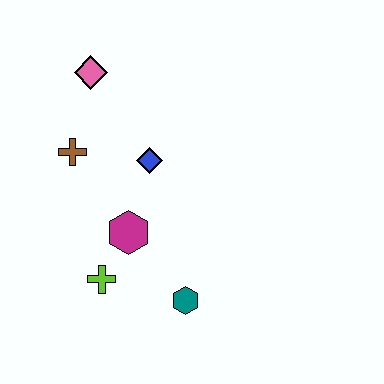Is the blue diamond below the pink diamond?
Yes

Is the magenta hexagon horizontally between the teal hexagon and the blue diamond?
No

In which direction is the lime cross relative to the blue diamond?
The lime cross is below the blue diamond.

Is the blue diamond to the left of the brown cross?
No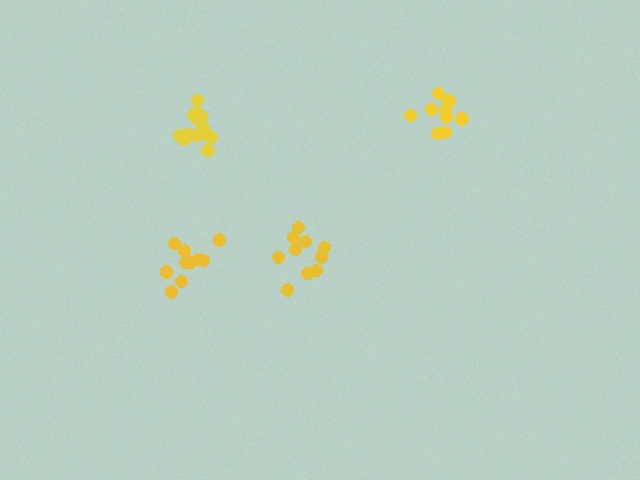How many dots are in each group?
Group 1: 9 dots, Group 2: 10 dots, Group 3: 13 dots, Group 4: 10 dots (42 total).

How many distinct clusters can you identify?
There are 4 distinct clusters.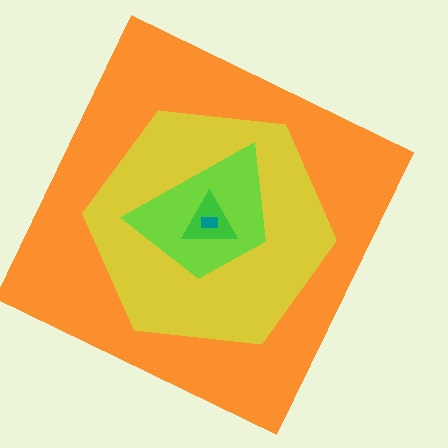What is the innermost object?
The teal rectangle.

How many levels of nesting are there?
5.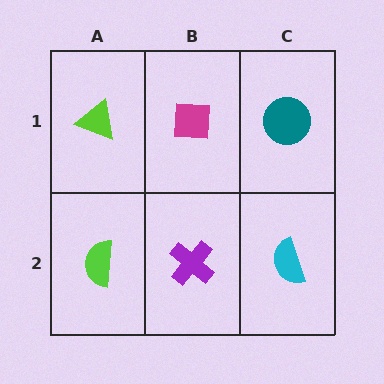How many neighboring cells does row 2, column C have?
2.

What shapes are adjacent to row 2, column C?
A teal circle (row 1, column C), a purple cross (row 2, column B).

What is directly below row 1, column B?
A purple cross.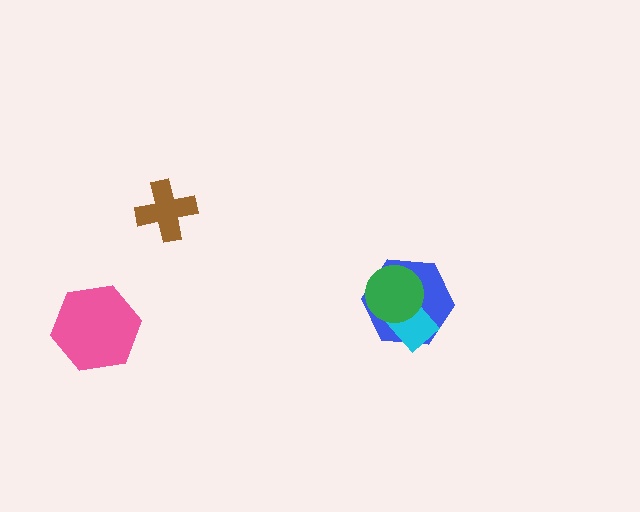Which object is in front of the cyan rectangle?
The green circle is in front of the cyan rectangle.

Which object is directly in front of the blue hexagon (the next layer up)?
The cyan rectangle is directly in front of the blue hexagon.